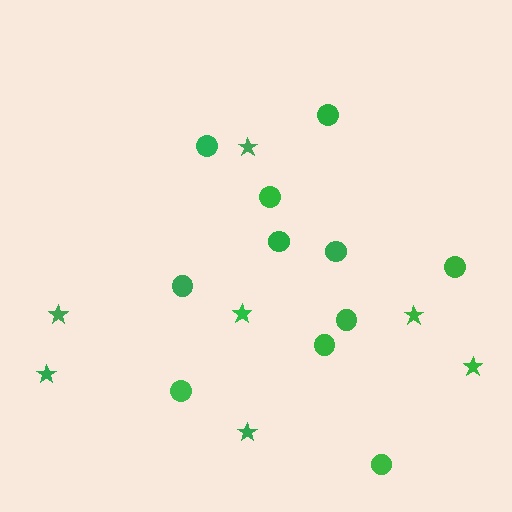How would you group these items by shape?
There are 2 groups: one group of circles (11) and one group of stars (7).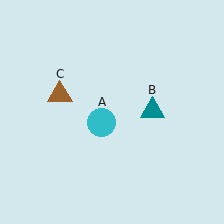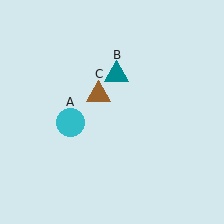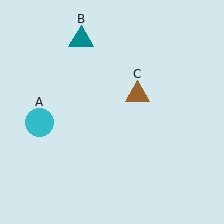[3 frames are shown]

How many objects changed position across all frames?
3 objects changed position: cyan circle (object A), teal triangle (object B), brown triangle (object C).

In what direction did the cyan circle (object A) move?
The cyan circle (object A) moved left.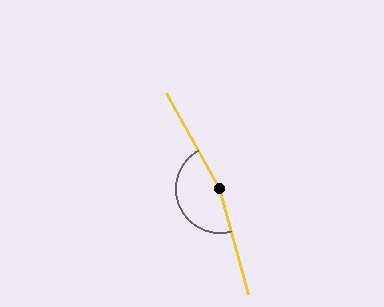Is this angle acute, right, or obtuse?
It is obtuse.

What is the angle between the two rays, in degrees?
Approximately 166 degrees.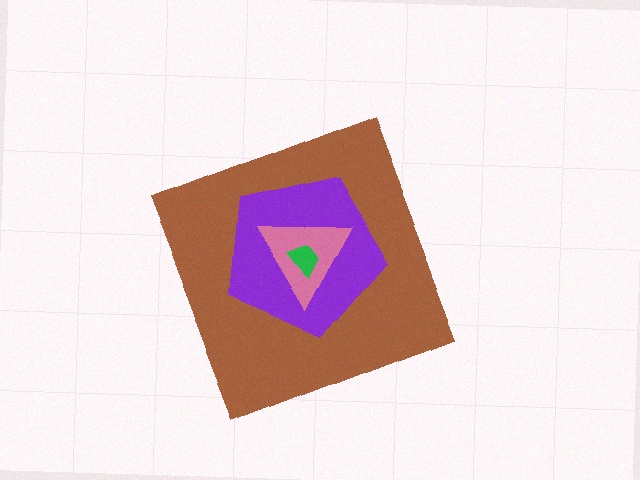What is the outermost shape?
The brown diamond.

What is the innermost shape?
The green trapezoid.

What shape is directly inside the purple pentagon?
The pink triangle.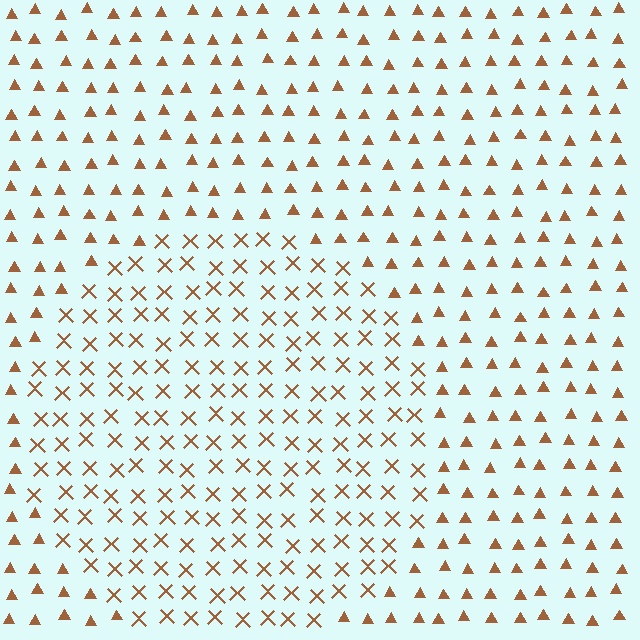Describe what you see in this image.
The image is filled with small brown elements arranged in a uniform grid. A circle-shaped region contains X marks, while the surrounding area contains triangles. The boundary is defined purely by the change in element shape.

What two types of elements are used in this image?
The image uses X marks inside the circle region and triangles outside it.